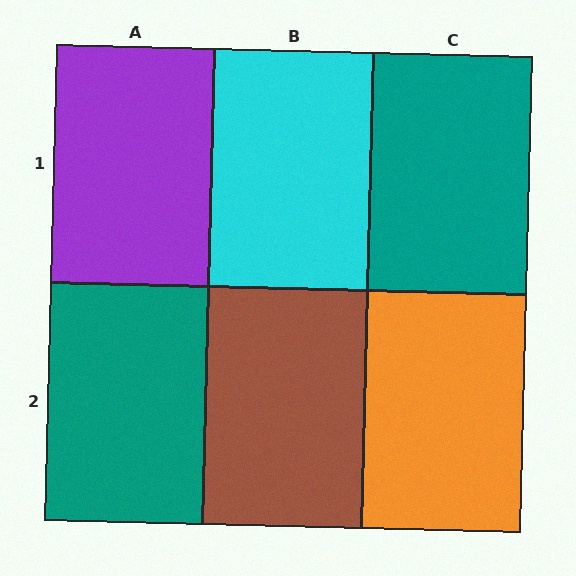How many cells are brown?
1 cell is brown.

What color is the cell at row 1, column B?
Cyan.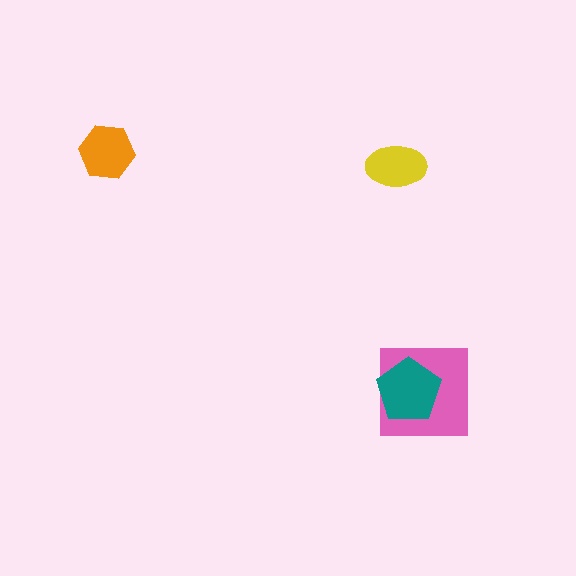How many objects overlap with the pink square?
1 object overlaps with the pink square.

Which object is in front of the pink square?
The teal pentagon is in front of the pink square.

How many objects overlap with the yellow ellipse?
0 objects overlap with the yellow ellipse.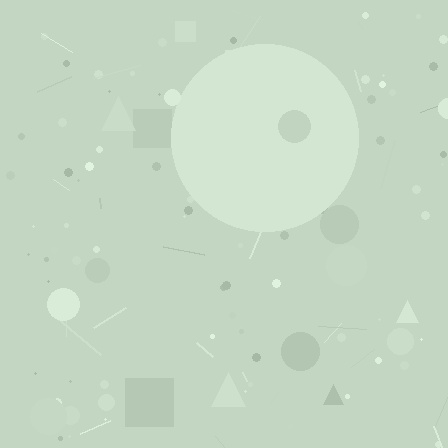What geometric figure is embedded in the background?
A circle is embedded in the background.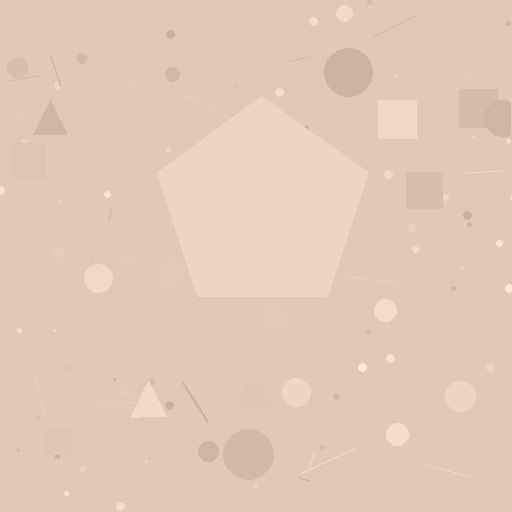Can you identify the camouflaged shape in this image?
The camouflaged shape is a pentagon.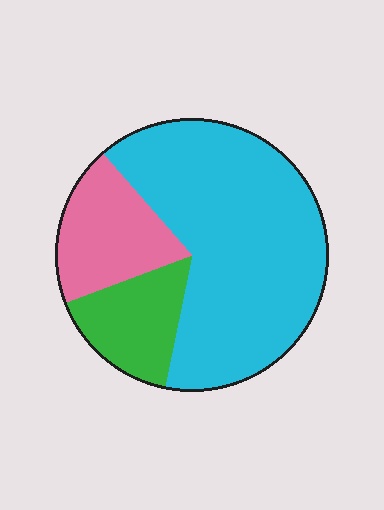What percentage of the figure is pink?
Pink takes up less than a quarter of the figure.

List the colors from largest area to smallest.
From largest to smallest: cyan, pink, green.